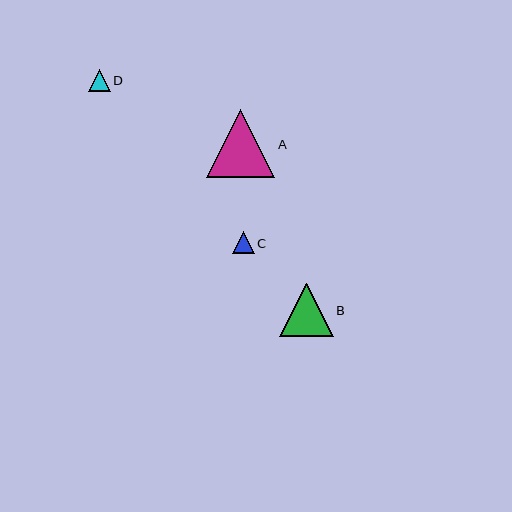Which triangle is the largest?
Triangle A is the largest with a size of approximately 69 pixels.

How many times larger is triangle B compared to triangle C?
Triangle B is approximately 2.5 times the size of triangle C.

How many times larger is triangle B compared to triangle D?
Triangle B is approximately 2.4 times the size of triangle D.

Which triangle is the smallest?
Triangle C is the smallest with a size of approximately 22 pixels.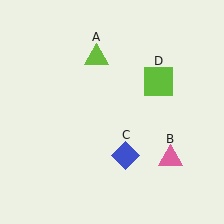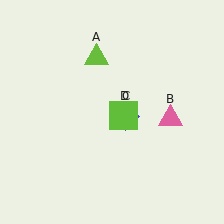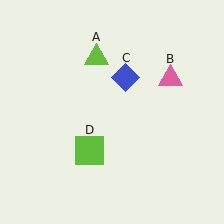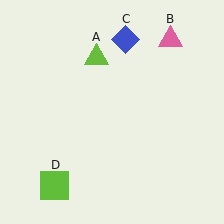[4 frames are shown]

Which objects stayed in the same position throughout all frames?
Lime triangle (object A) remained stationary.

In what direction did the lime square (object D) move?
The lime square (object D) moved down and to the left.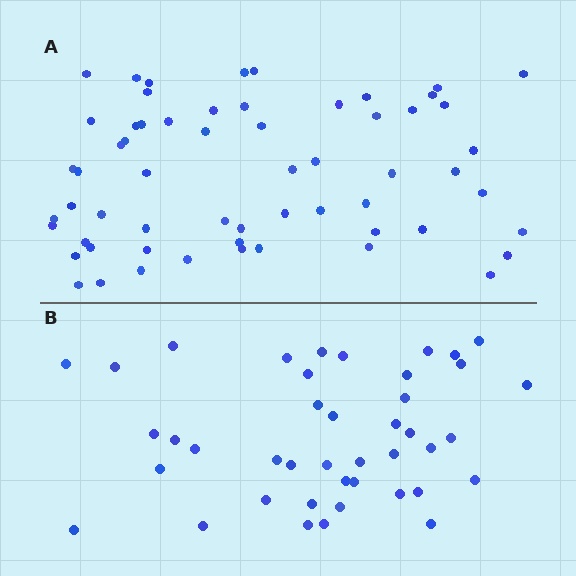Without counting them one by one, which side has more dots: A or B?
Region A (the top region) has more dots.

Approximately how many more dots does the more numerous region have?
Region A has approximately 20 more dots than region B.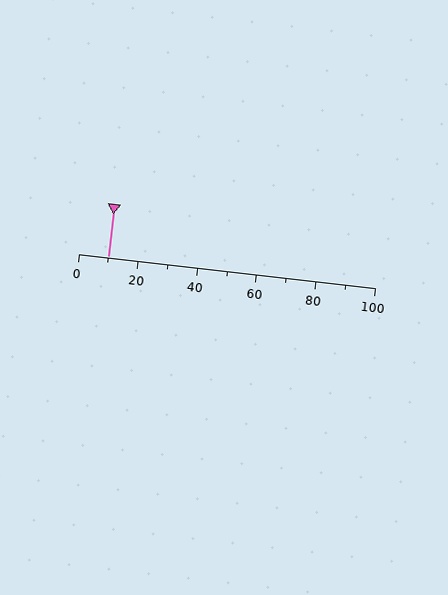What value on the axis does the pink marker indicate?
The marker indicates approximately 10.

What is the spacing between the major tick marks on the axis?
The major ticks are spaced 20 apart.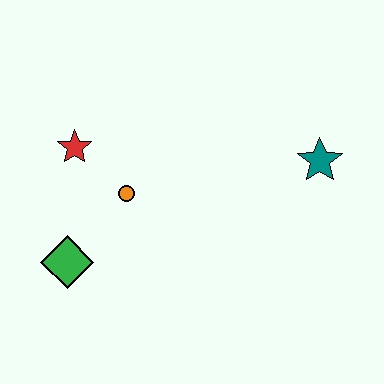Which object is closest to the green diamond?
The orange circle is closest to the green diamond.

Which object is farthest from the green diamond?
The teal star is farthest from the green diamond.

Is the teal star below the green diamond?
No